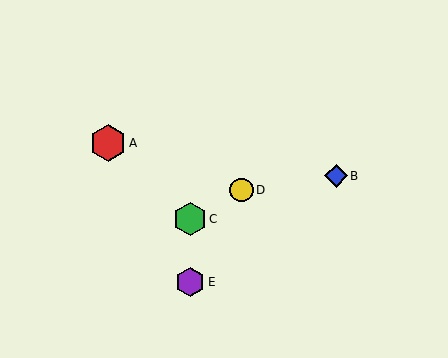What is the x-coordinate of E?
Object E is at x≈190.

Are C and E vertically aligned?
Yes, both are at x≈190.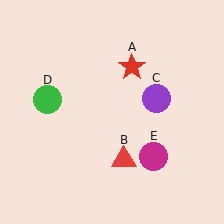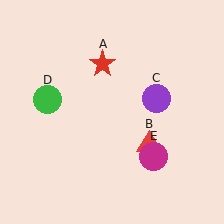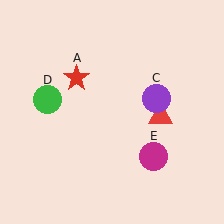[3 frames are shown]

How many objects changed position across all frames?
2 objects changed position: red star (object A), red triangle (object B).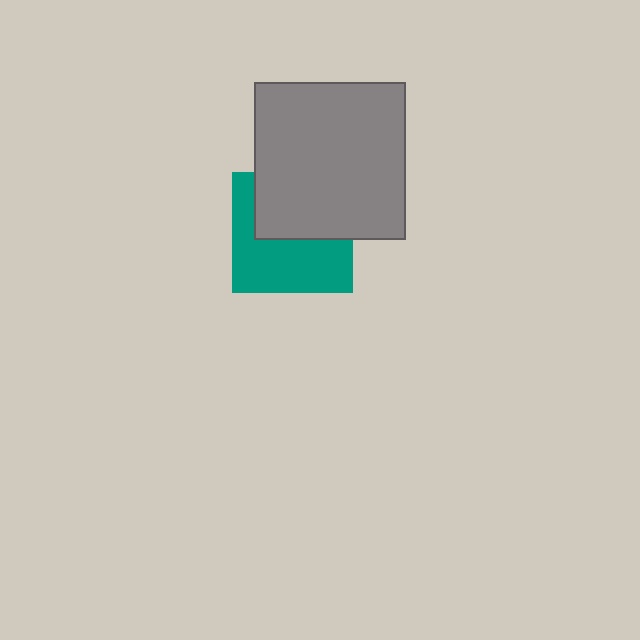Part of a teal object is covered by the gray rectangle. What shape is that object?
It is a square.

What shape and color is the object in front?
The object in front is a gray rectangle.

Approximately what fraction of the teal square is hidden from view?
Roughly 46% of the teal square is hidden behind the gray rectangle.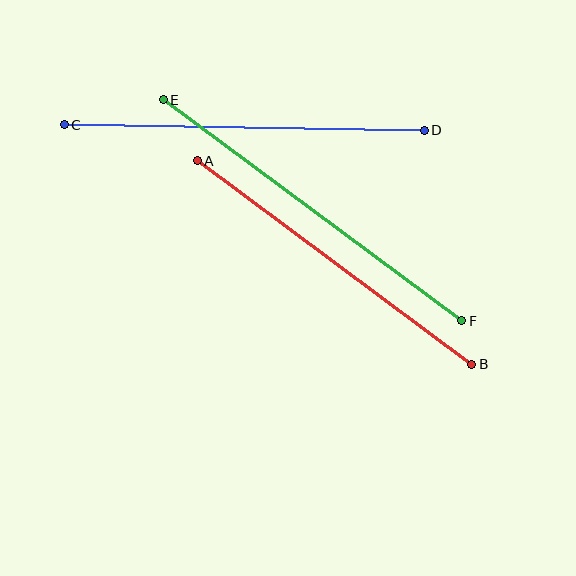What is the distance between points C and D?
The distance is approximately 360 pixels.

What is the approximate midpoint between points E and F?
The midpoint is at approximately (313, 210) pixels.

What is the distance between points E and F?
The distance is approximately 371 pixels.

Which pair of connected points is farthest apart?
Points E and F are farthest apart.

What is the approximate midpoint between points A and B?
The midpoint is at approximately (335, 263) pixels.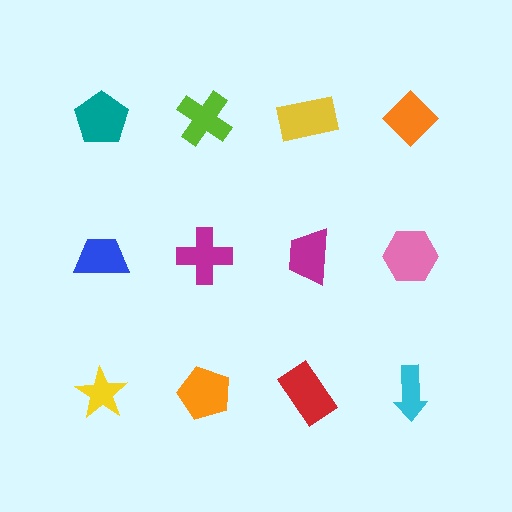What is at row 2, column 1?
A blue trapezoid.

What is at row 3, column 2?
An orange pentagon.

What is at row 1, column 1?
A teal pentagon.